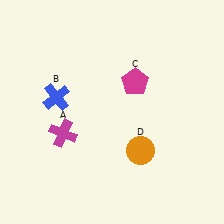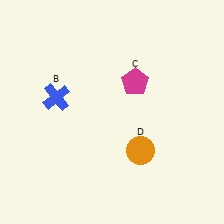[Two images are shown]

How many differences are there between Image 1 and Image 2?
There is 1 difference between the two images.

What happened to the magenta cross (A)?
The magenta cross (A) was removed in Image 2. It was in the bottom-left area of Image 1.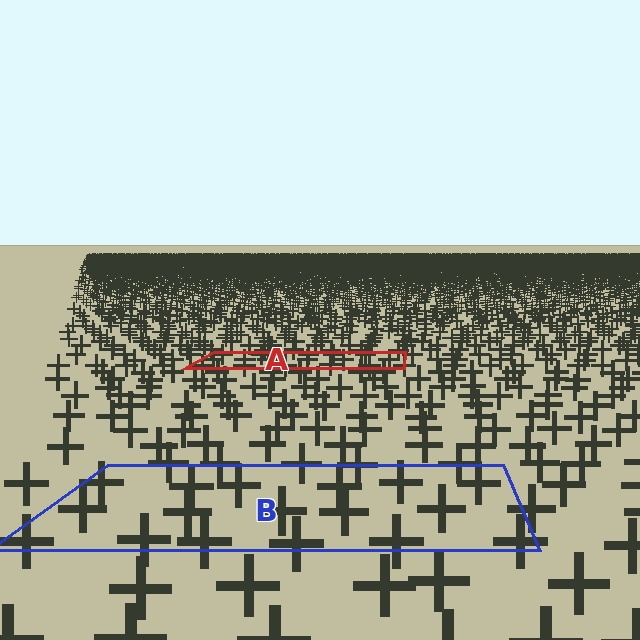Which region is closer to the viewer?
Region B is closer. The texture elements there are larger and more spread out.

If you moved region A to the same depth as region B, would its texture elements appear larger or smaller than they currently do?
They would appear larger. At a closer depth, the same texture elements are projected at a bigger on-screen size.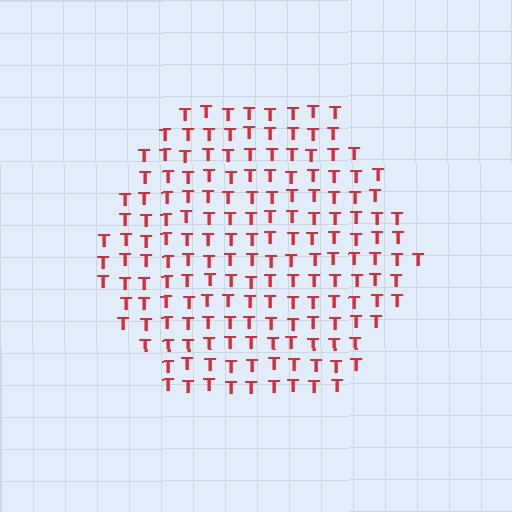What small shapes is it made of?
It is made of small letter T's.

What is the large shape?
The large shape is a hexagon.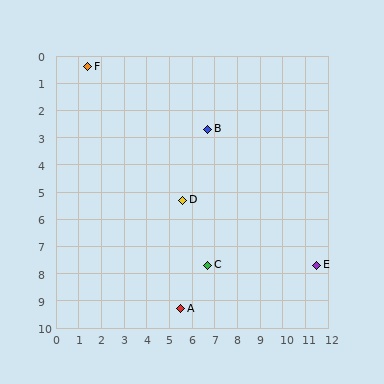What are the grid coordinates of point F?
Point F is at approximately (1.4, 0.4).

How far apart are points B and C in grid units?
Points B and C are about 5.0 grid units apart.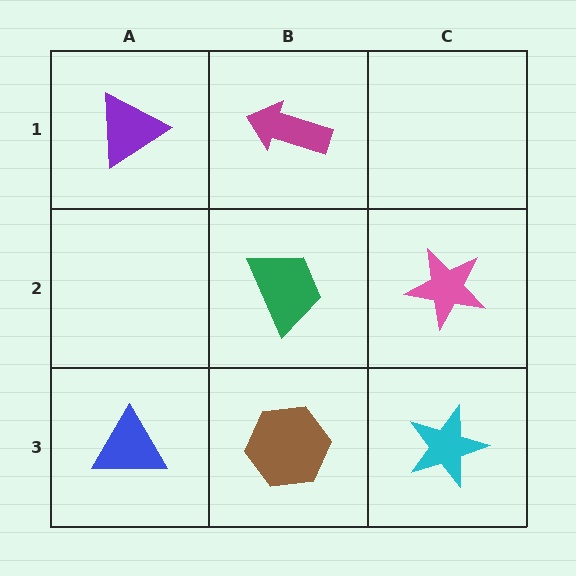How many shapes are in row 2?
2 shapes.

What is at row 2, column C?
A pink star.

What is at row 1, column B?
A magenta arrow.